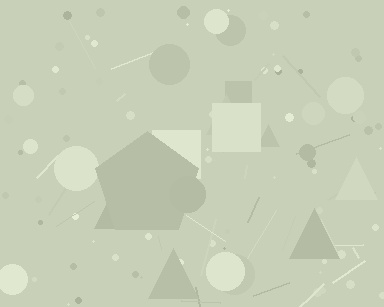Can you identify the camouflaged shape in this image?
The camouflaged shape is a pentagon.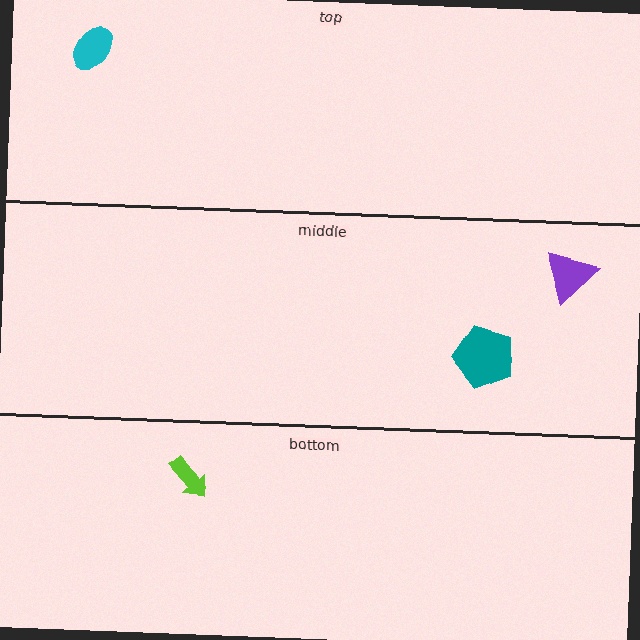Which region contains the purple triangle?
The middle region.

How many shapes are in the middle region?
2.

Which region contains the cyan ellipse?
The top region.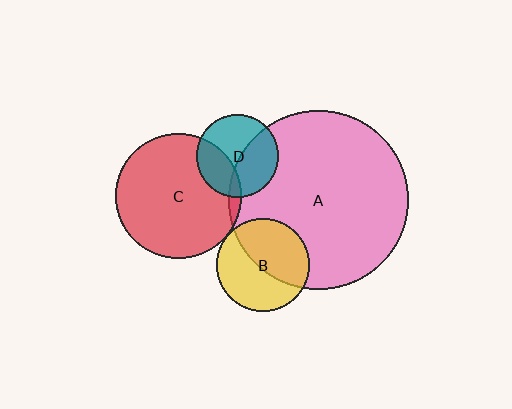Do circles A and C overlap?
Yes.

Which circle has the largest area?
Circle A (pink).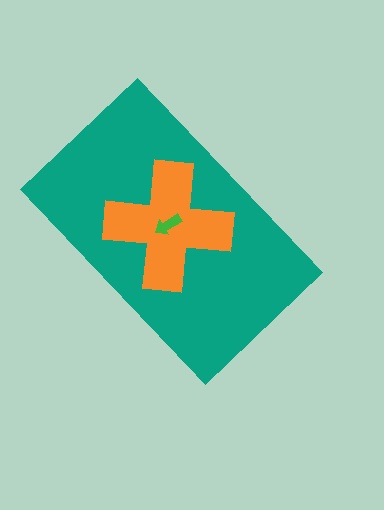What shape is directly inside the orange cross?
The green arrow.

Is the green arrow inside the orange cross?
Yes.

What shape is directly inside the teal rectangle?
The orange cross.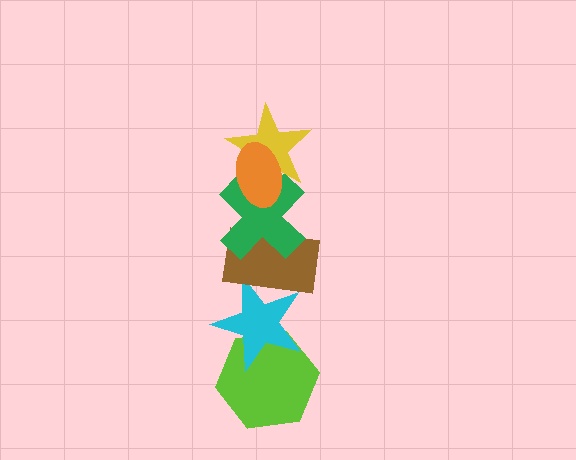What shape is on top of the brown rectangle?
The green cross is on top of the brown rectangle.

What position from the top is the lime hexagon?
The lime hexagon is 6th from the top.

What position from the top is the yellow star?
The yellow star is 2nd from the top.